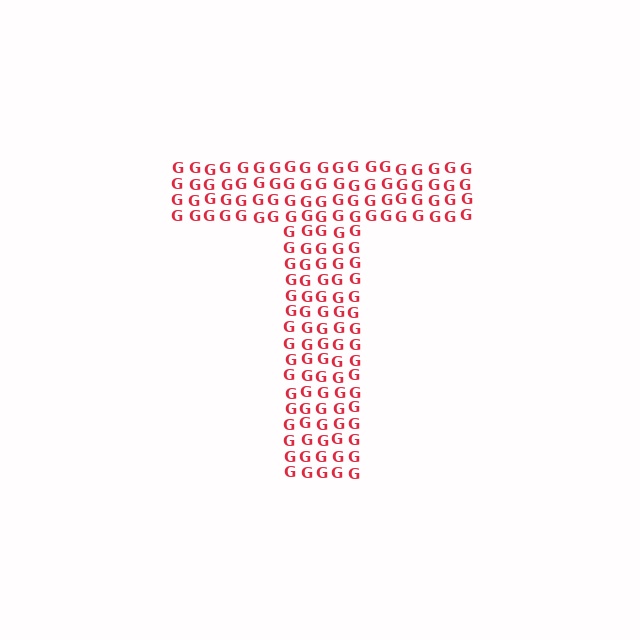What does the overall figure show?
The overall figure shows the letter T.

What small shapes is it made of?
It is made of small letter G's.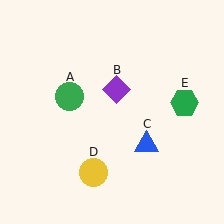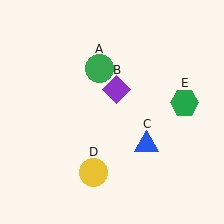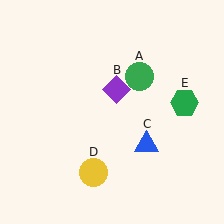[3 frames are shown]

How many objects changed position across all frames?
1 object changed position: green circle (object A).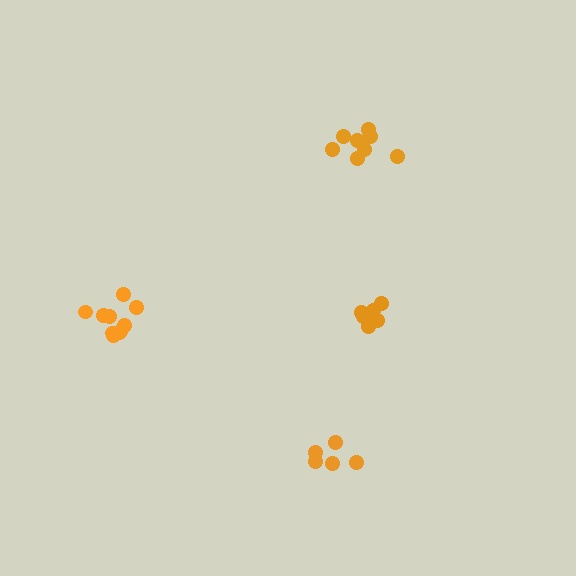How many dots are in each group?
Group 1: 8 dots, Group 2: 10 dots, Group 3: 5 dots, Group 4: 6 dots (29 total).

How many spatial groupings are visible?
There are 4 spatial groupings.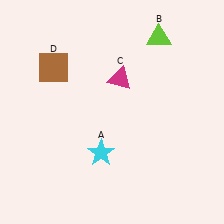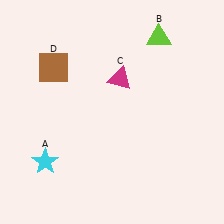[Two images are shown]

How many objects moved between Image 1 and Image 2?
1 object moved between the two images.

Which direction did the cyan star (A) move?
The cyan star (A) moved left.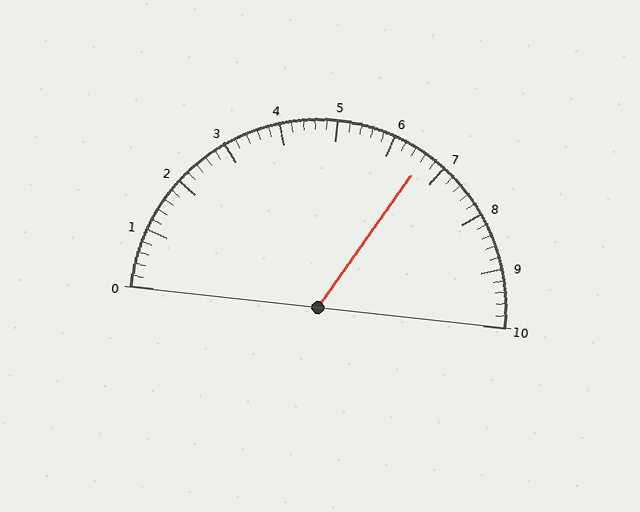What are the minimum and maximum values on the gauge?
The gauge ranges from 0 to 10.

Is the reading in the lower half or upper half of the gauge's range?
The reading is in the upper half of the range (0 to 10).